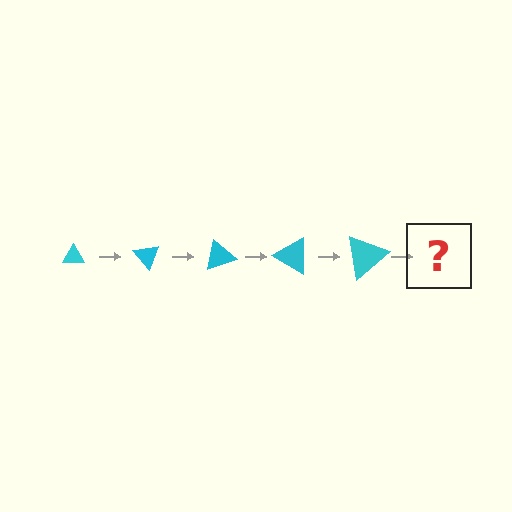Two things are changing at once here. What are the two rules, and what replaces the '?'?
The two rules are that the triangle grows larger each step and it rotates 50 degrees each step. The '?' should be a triangle, larger than the previous one and rotated 250 degrees from the start.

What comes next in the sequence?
The next element should be a triangle, larger than the previous one and rotated 250 degrees from the start.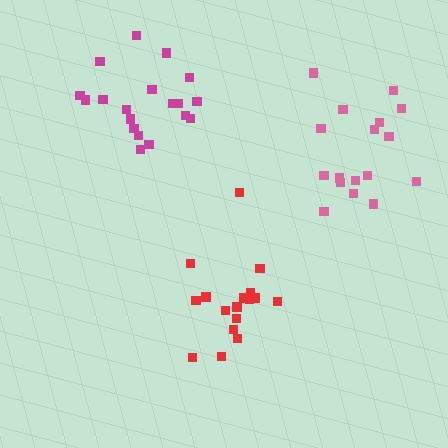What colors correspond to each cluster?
The clusters are colored: red, pink, magenta.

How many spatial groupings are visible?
There are 3 spatial groupings.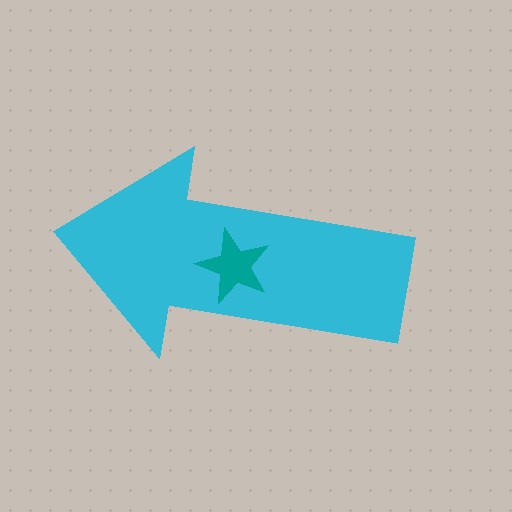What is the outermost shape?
The cyan arrow.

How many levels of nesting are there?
2.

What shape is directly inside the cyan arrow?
The teal star.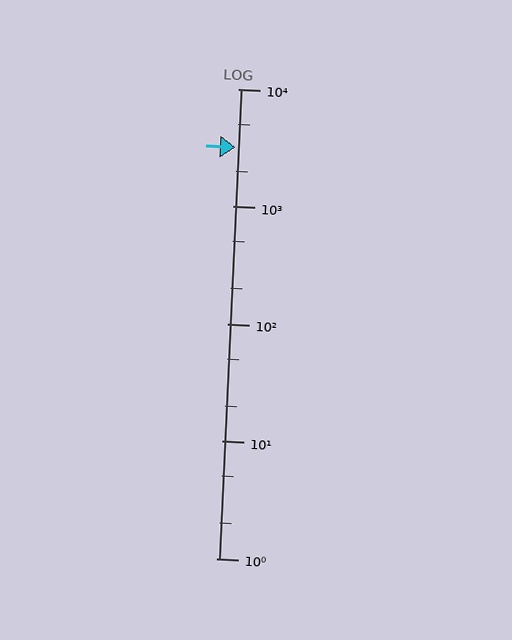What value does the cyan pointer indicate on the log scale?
The pointer indicates approximately 3200.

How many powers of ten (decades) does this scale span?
The scale spans 4 decades, from 1 to 10000.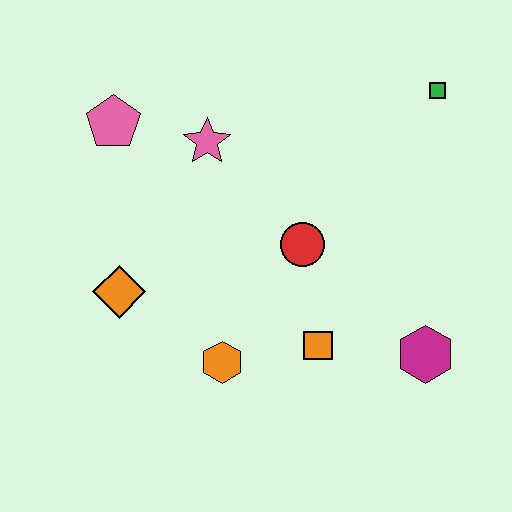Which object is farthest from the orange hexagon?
The green square is farthest from the orange hexagon.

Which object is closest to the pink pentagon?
The pink star is closest to the pink pentagon.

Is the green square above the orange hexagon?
Yes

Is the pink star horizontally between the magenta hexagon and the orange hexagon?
No